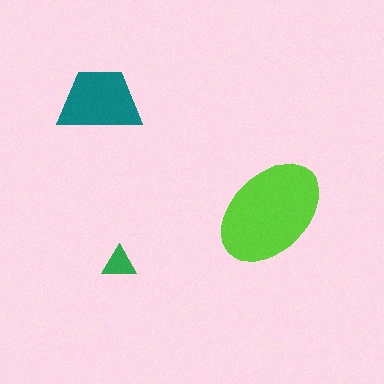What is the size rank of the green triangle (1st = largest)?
3rd.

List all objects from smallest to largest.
The green triangle, the teal trapezoid, the lime ellipse.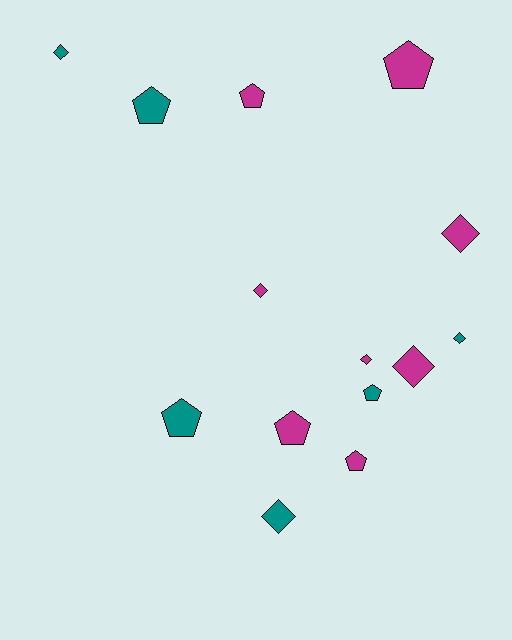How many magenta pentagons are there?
There are 4 magenta pentagons.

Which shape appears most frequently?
Diamond, with 7 objects.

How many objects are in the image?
There are 14 objects.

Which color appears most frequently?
Magenta, with 8 objects.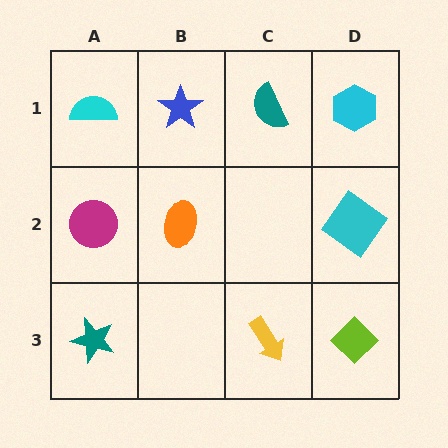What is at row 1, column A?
A cyan semicircle.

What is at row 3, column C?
A yellow arrow.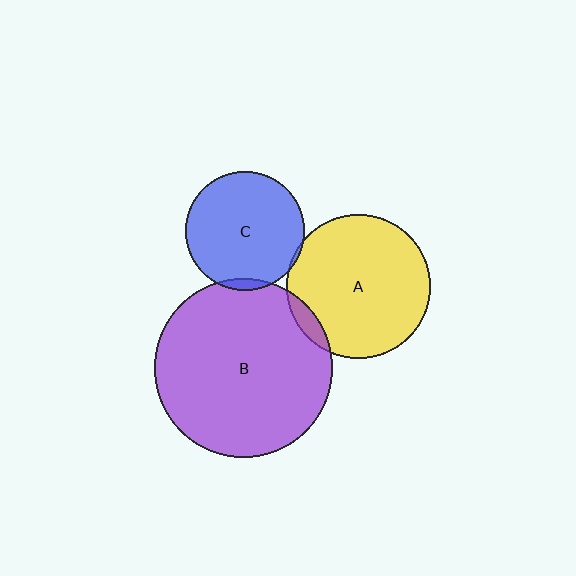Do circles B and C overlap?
Yes.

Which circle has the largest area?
Circle B (purple).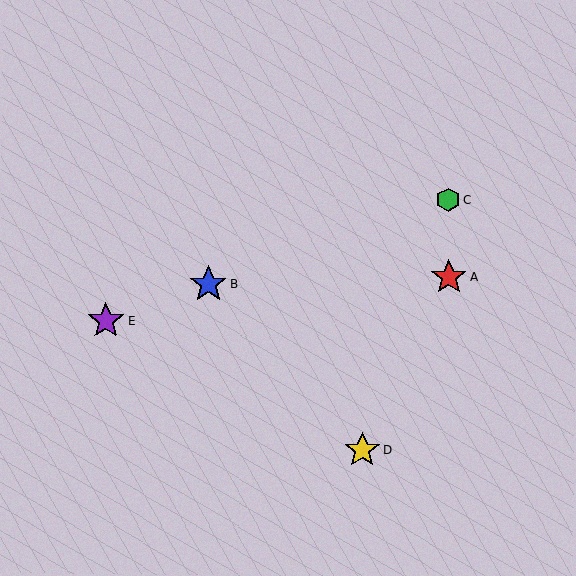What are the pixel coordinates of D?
Object D is at (363, 450).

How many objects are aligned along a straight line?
3 objects (B, C, E) are aligned along a straight line.